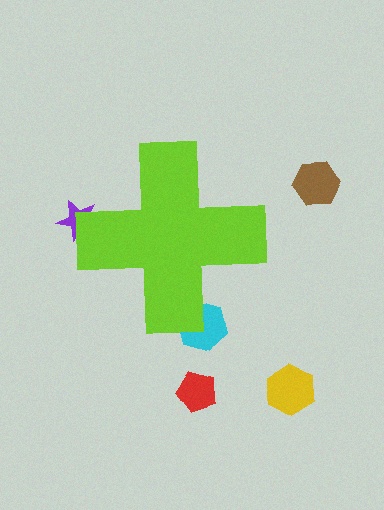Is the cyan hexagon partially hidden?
Yes, the cyan hexagon is partially hidden behind the lime cross.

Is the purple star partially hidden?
Yes, the purple star is partially hidden behind the lime cross.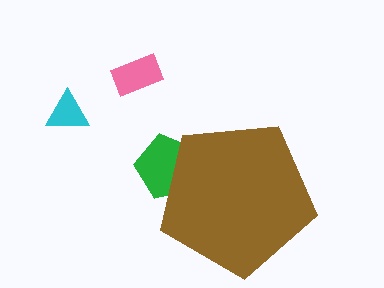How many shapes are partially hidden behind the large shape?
1 shape is partially hidden.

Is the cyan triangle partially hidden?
No, the cyan triangle is fully visible.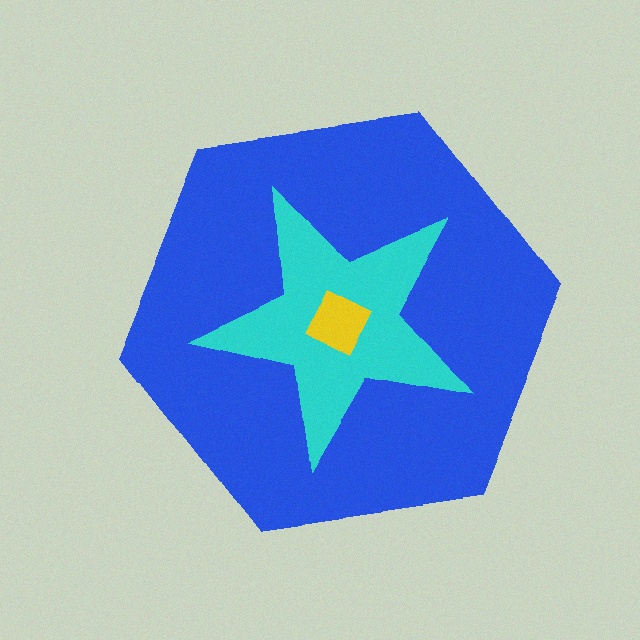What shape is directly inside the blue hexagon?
The cyan star.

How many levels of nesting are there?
3.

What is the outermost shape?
The blue hexagon.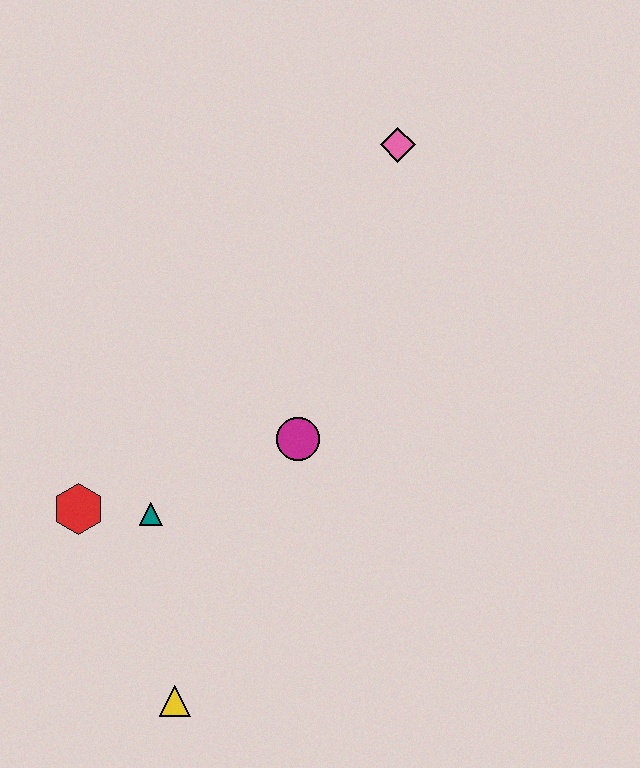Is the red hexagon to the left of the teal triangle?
Yes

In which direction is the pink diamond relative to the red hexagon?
The pink diamond is above the red hexagon.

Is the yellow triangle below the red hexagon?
Yes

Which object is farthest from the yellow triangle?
The pink diamond is farthest from the yellow triangle.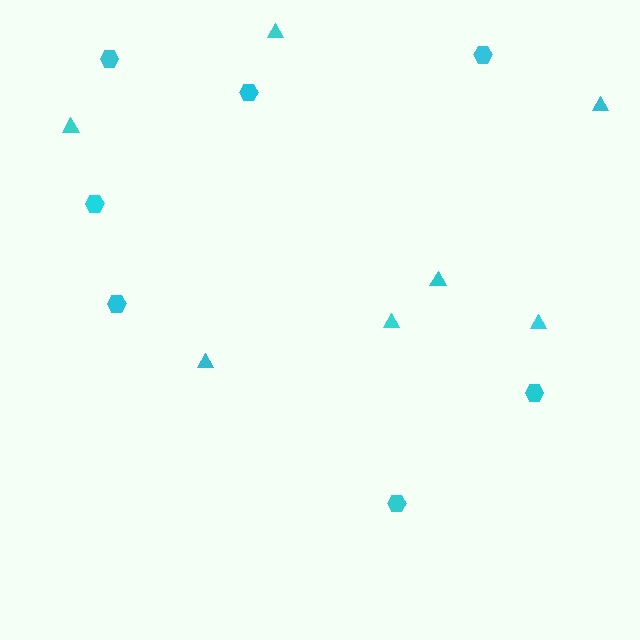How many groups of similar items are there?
There are 2 groups: one group of triangles (7) and one group of hexagons (7).